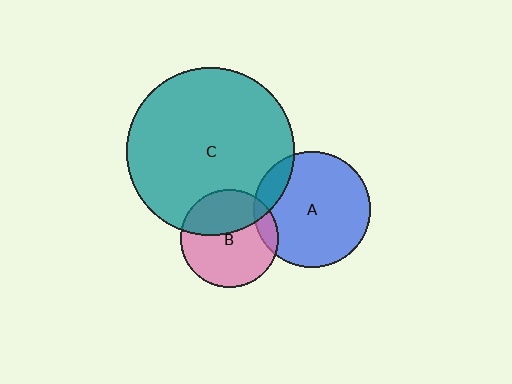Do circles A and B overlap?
Yes.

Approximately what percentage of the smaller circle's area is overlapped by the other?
Approximately 10%.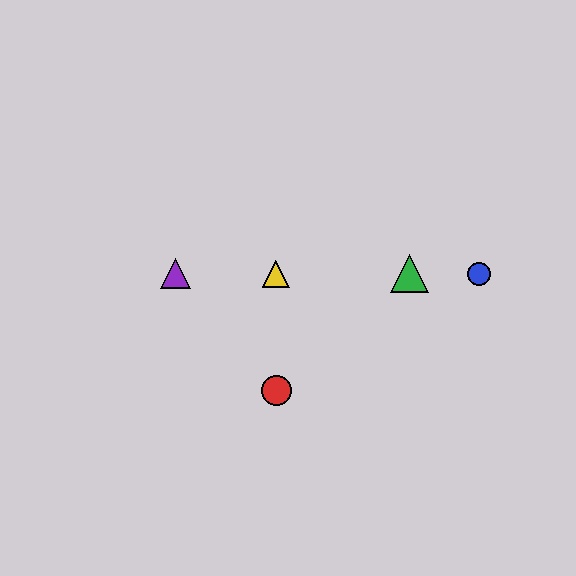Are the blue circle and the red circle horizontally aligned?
No, the blue circle is at y≈274 and the red circle is at y≈390.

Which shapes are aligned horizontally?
The blue circle, the green triangle, the yellow triangle, the purple triangle are aligned horizontally.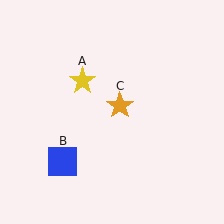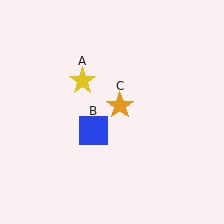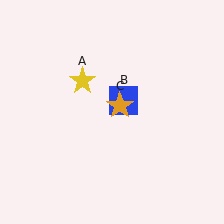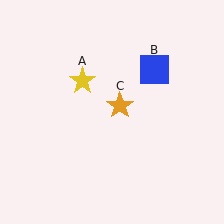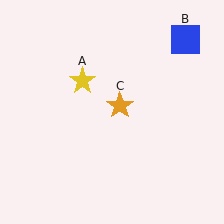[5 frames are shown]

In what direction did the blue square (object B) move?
The blue square (object B) moved up and to the right.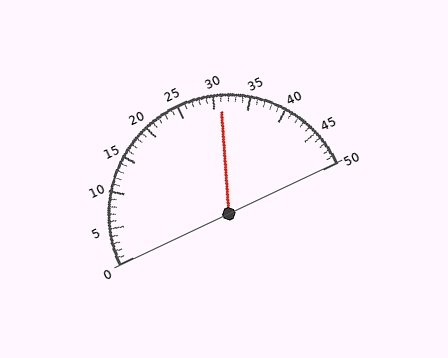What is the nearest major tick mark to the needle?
The nearest major tick mark is 30.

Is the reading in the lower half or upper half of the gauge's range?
The reading is in the upper half of the range (0 to 50).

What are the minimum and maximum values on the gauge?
The gauge ranges from 0 to 50.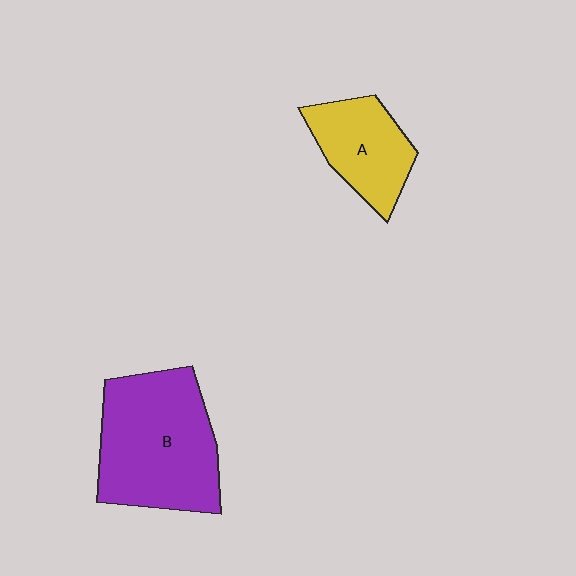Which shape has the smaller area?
Shape A (yellow).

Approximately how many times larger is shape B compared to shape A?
Approximately 1.8 times.